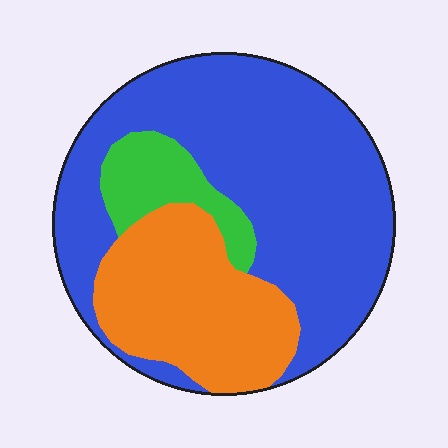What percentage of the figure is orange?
Orange covers about 30% of the figure.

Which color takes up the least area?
Green, at roughly 10%.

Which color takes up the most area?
Blue, at roughly 60%.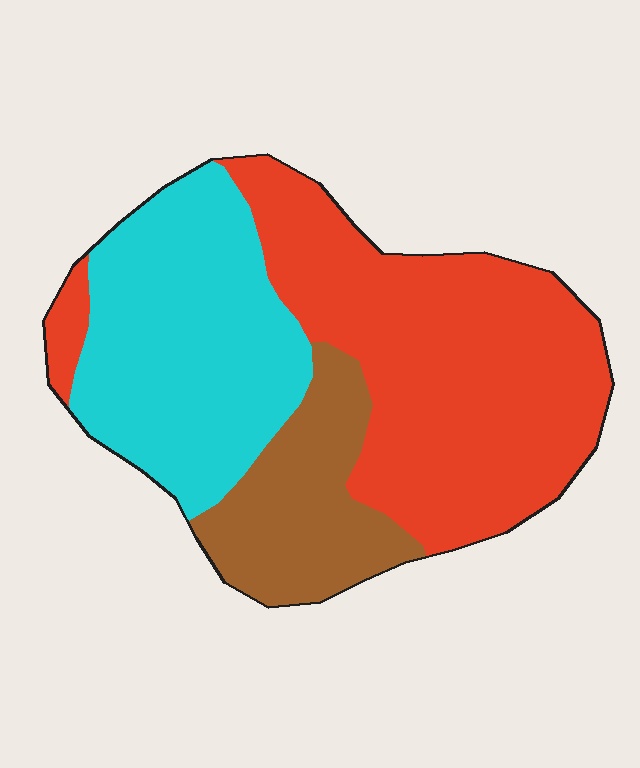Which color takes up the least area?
Brown, at roughly 20%.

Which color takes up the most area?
Red, at roughly 50%.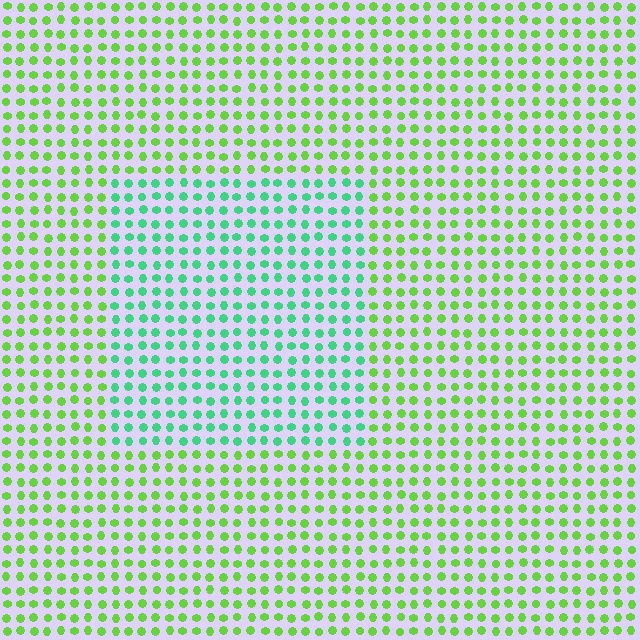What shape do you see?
I see a rectangle.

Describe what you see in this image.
The image is filled with small lime elements in a uniform arrangement. A rectangle-shaped region is visible where the elements are tinted to a slightly different hue, forming a subtle color boundary.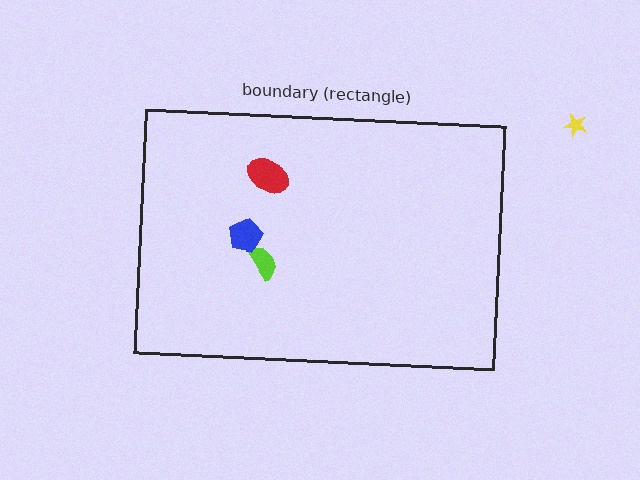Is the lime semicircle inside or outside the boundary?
Inside.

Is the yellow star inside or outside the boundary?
Outside.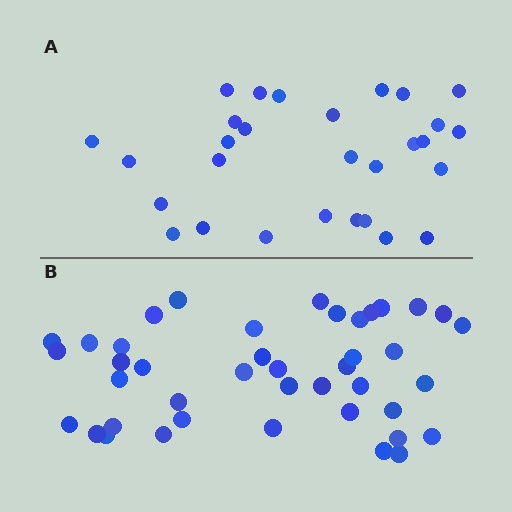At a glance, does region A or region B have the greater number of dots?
Region B (the bottom region) has more dots.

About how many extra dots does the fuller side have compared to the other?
Region B has approximately 15 more dots than region A.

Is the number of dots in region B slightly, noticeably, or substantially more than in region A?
Region B has noticeably more, but not dramatically so. The ratio is roughly 1.4 to 1.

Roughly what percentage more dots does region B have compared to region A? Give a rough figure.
About 45% more.